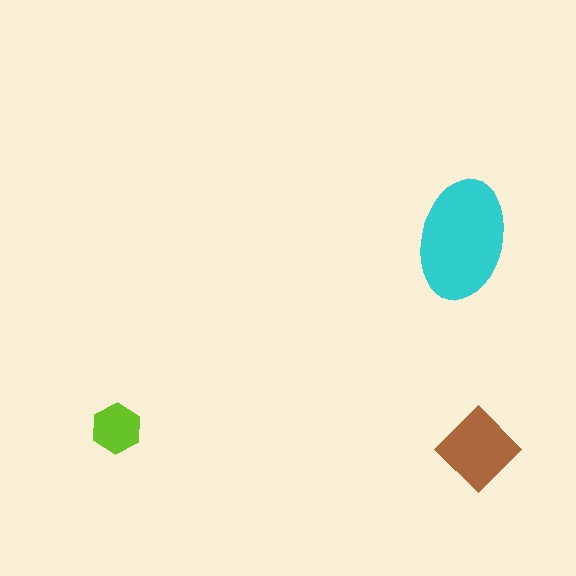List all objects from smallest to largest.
The lime hexagon, the brown diamond, the cyan ellipse.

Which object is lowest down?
The brown diamond is bottommost.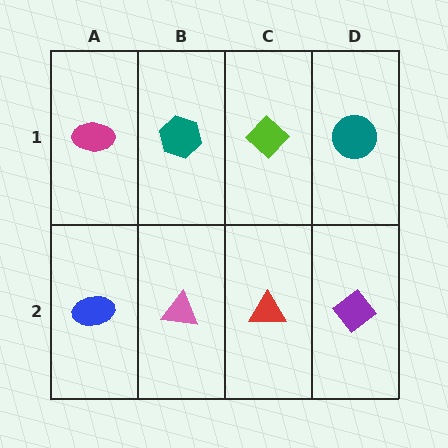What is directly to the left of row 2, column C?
A pink triangle.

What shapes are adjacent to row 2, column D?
A teal circle (row 1, column D), a red triangle (row 2, column C).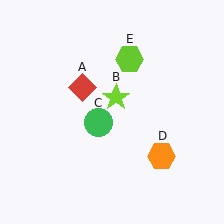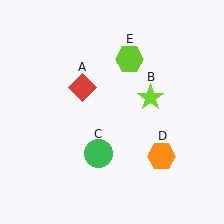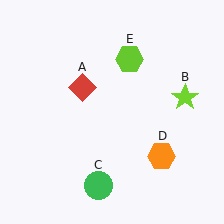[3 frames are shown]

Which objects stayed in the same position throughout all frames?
Red diamond (object A) and orange hexagon (object D) and lime hexagon (object E) remained stationary.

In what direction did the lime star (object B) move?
The lime star (object B) moved right.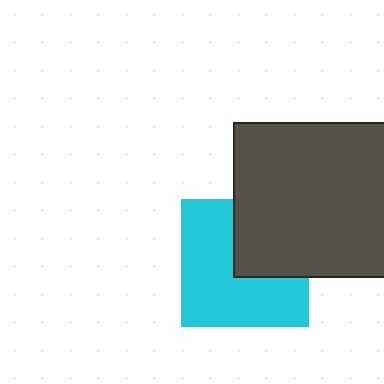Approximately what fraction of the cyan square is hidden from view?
Roughly 36% of the cyan square is hidden behind the dark gray square.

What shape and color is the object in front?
The object in front is a dark gray square.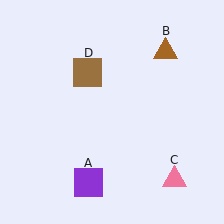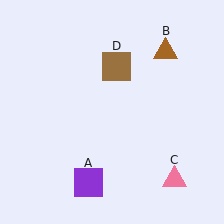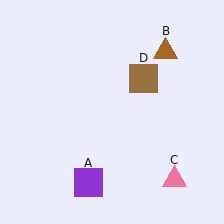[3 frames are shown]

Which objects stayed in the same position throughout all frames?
Purple square (object A) and brown triangle (object B) and pink triangle (object C) remained stationary.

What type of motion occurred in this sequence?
The brown square (object D) rotated clockwise around the center of the scene.